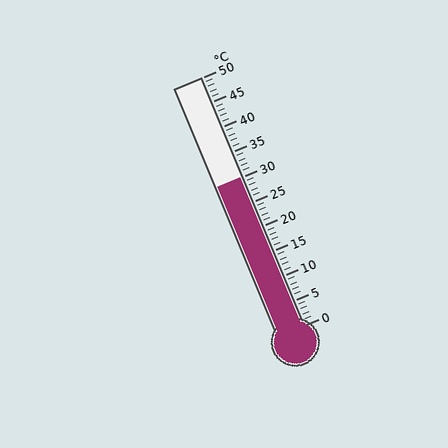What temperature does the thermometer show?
The thermometer shows approximately 30°C.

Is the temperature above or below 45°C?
The temperature is below 45°C.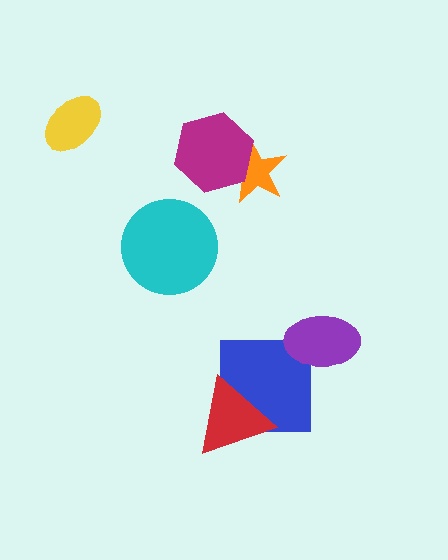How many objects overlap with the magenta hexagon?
1 object overlaps with the magenta hexagon.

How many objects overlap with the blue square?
2 objects overlap with the blue square.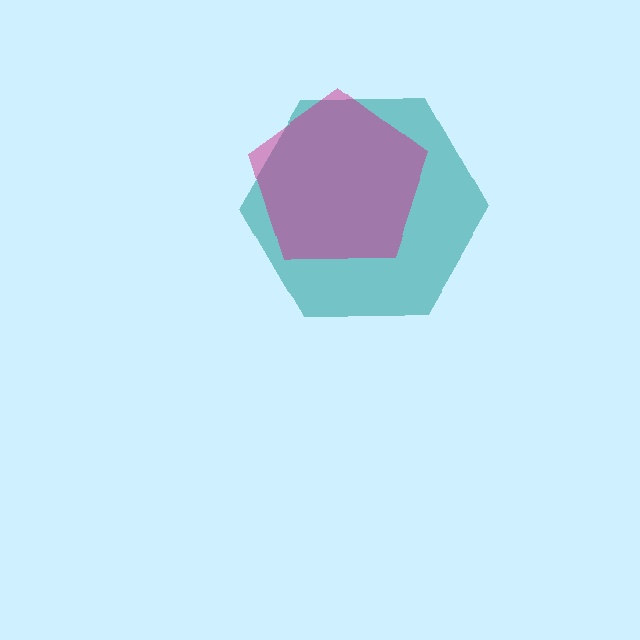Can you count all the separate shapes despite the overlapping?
Yes, there are 2 separate shapes.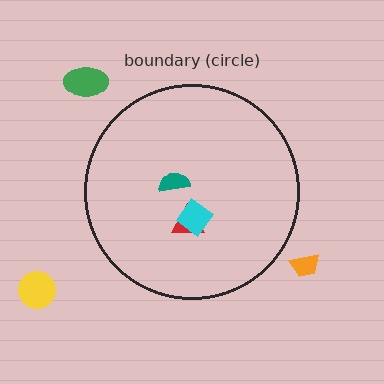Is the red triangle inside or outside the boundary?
Inside.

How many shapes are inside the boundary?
3 inside, 3 outside.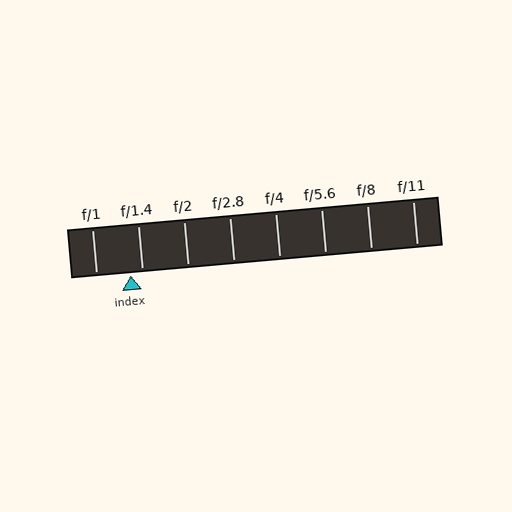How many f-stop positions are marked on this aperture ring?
There are 8 f-stop positions marked.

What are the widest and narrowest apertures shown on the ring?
The widest aperture shown is f/1 and the narrowest is f/11.